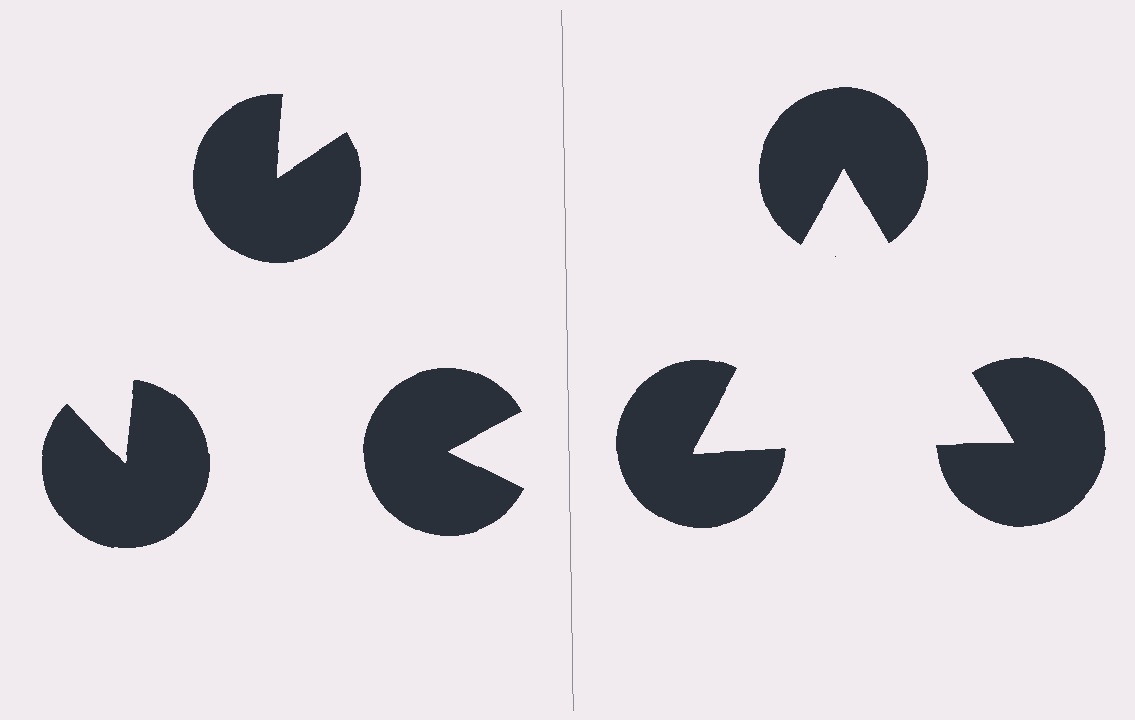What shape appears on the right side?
An illusory triangle.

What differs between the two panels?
The pac-man discs are positioned identically on both sides; only the wedge orientations differ. On the right they align to a triangle; on the left they are misaligned.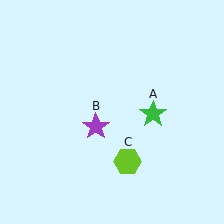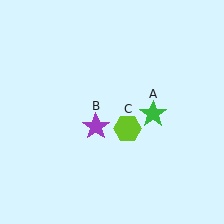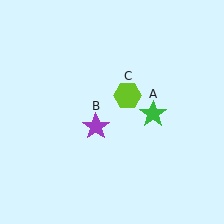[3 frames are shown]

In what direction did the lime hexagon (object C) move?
The lime hexagon (object C) moved up.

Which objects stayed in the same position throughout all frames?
Green star (object A) and purple star (object B) remained stationary.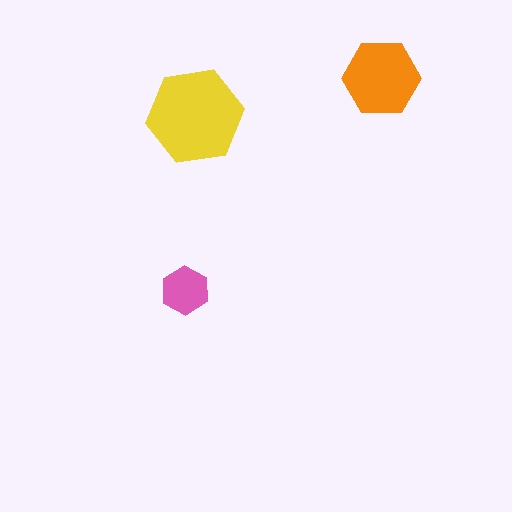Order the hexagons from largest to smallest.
the yellow one, the orange one, the pink one.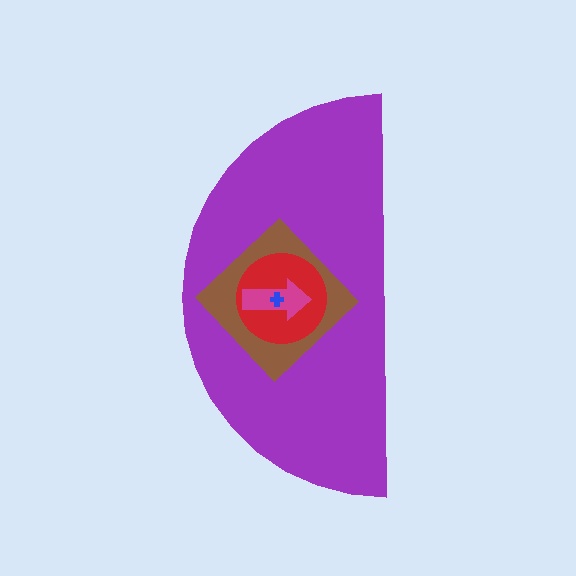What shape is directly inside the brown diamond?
The red circle.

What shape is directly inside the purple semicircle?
The brown diamond.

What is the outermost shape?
The purple semicircle.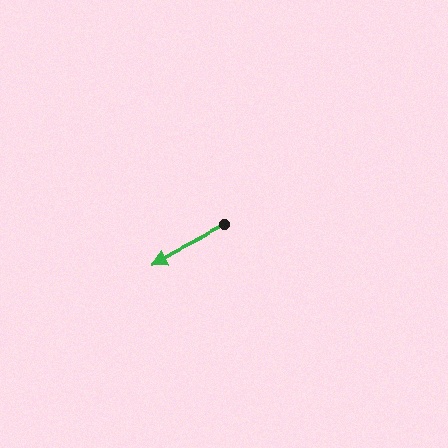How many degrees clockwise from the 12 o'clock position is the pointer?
Approximately 242 degrees.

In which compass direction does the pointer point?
Southwest.